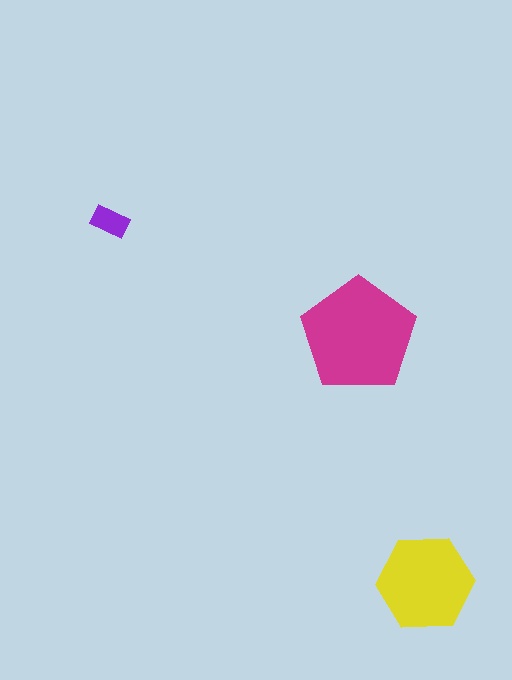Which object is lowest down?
The yellow hexagon is bottommost.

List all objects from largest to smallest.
The magenta pentagon, the yellow hexagon, the purple rectangle.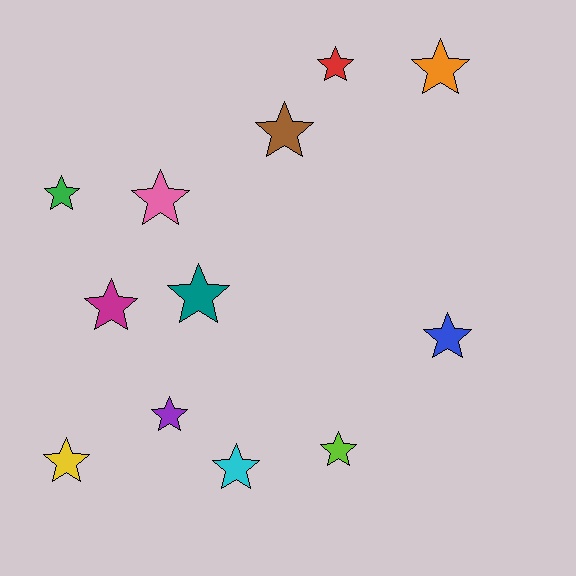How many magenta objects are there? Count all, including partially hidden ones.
There is 1 magenta object.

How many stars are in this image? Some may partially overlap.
There are 12 stars.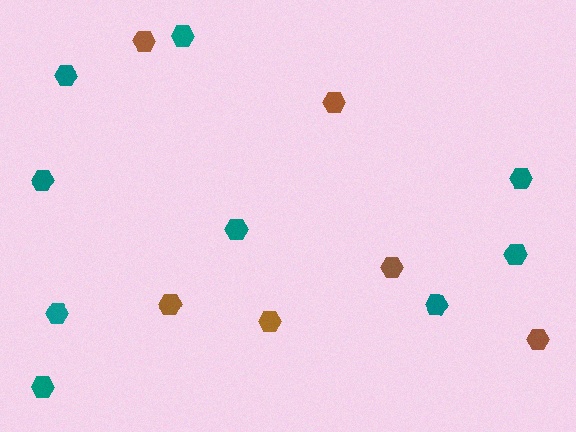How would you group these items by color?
There are 2 groups: one group of brown hexagons (6) and one group of teal hexagons (9).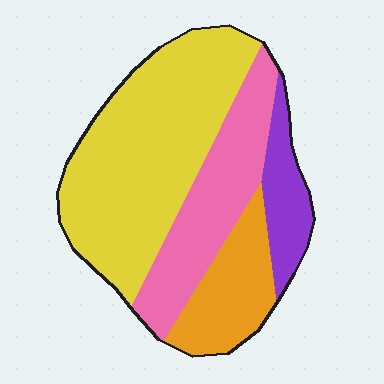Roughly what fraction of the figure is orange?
Orange covers roughly 15% of the figure.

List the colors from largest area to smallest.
From largest to smallest: yellow, pink, orange, purple.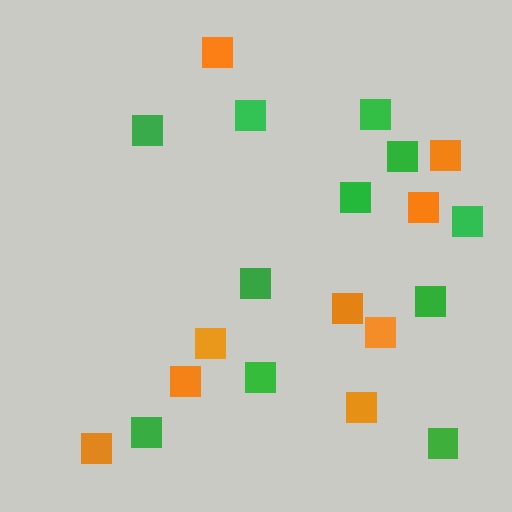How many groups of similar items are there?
There are 2 groups: one group of green squares (11) and one group of orange squares (9).